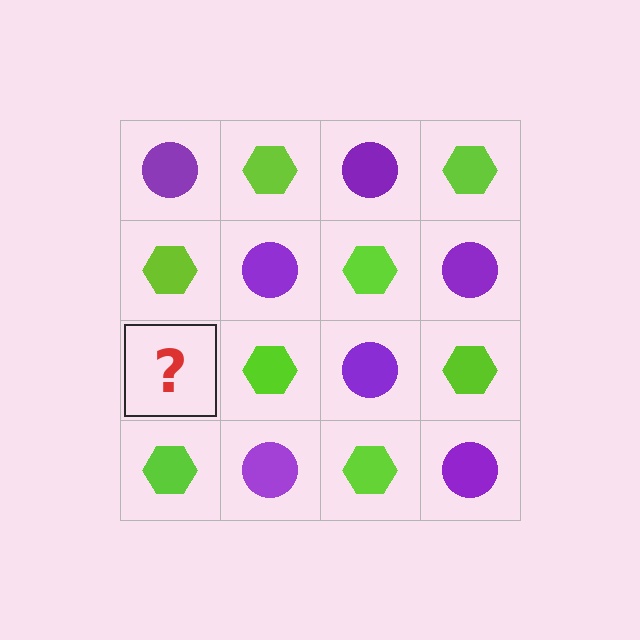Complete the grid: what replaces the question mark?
The question mark should be replaced with a purple circle.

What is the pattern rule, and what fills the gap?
The rule is that it alternates purple circle and lime hexagon in a checkerboard pattern. The gap should be filled with a purple circle.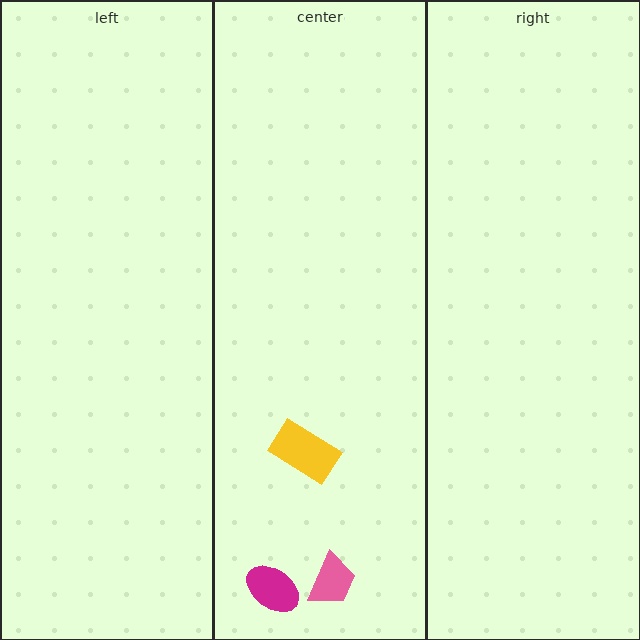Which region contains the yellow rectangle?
The center region.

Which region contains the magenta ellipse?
The center region.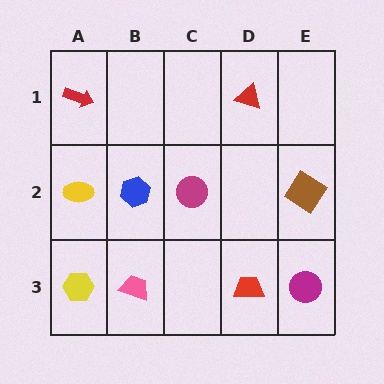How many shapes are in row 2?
4 shapes.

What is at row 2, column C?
A magenta circle.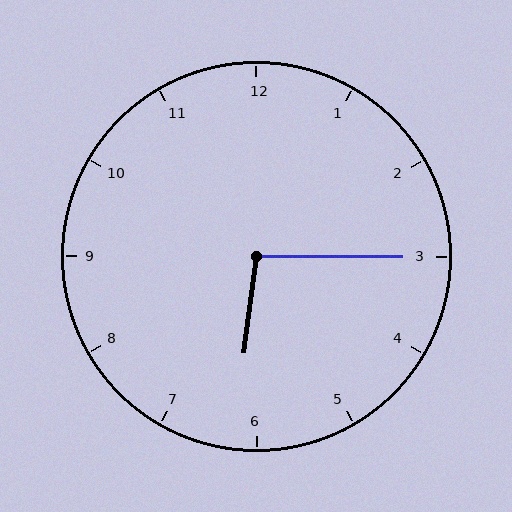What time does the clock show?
6:15.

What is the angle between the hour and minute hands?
Approximately 98 degrees.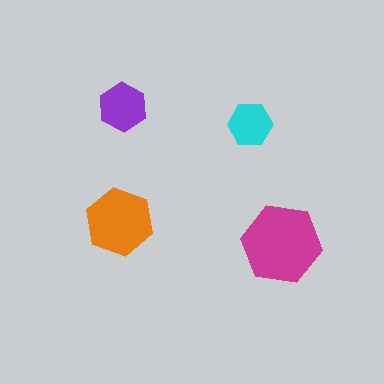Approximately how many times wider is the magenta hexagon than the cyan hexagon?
About 2 times wider.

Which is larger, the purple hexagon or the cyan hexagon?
The purple one.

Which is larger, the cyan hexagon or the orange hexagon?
The orange one.